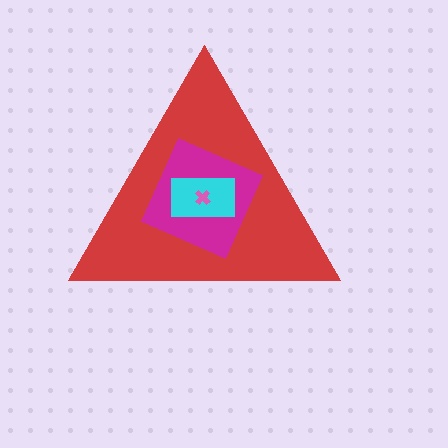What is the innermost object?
The pink cross.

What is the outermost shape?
The red triangle.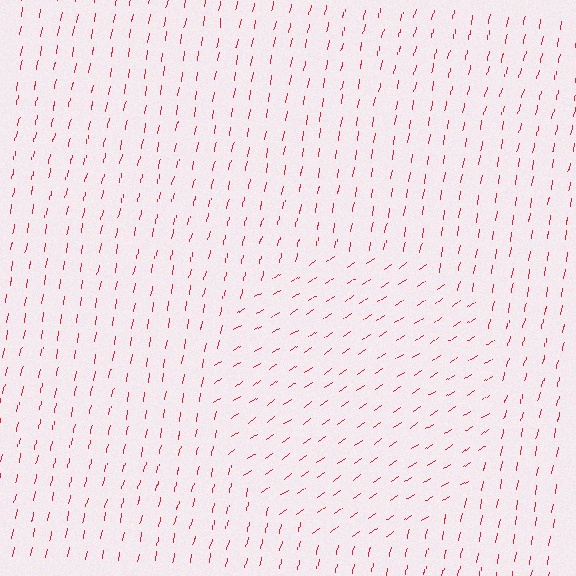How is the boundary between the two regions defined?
The boundary is defined purely by a change in line orientation (approximately 45 degrees difference). All lines are the same color and thickness.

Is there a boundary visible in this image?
Yes, there is a texture boundary formed by a change in line orientation.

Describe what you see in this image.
The image is filled with small red line segments. A circle region in the image has lines oriented differently from the surrounding lines, creating a visible texture boundary.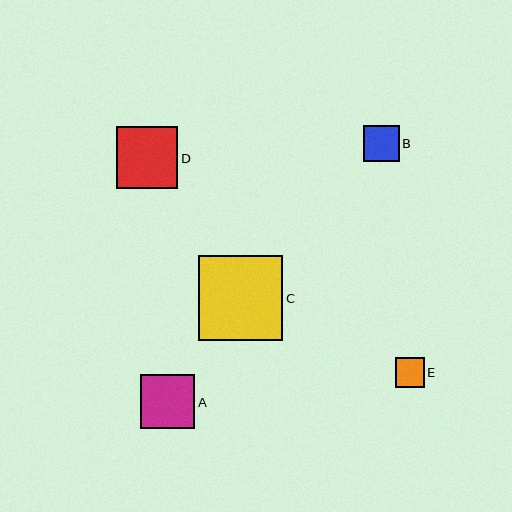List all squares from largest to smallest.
From largest to smallest: C, D, A, B, E.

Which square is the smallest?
Square E is the smallest with a size of approximately 29 pixels.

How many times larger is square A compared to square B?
Square A is approximately 1.5 times the size of square B.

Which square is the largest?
Square C is the largest with a size of approximately 84 pixels.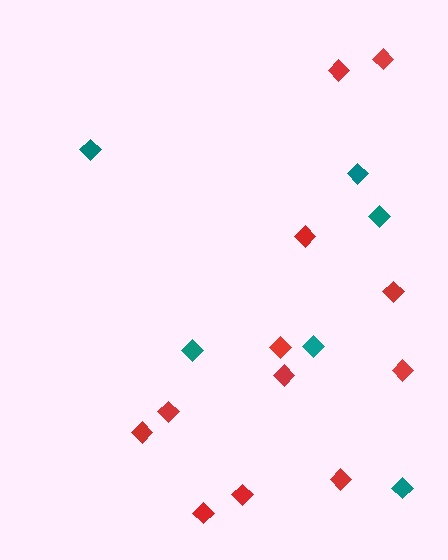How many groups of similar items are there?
There are 2 groups: one group of red diamonds (12) and one group of teal diamonds (6).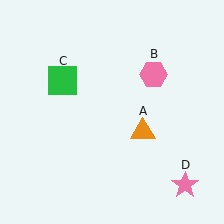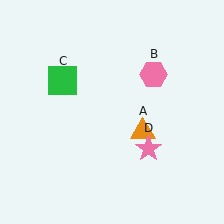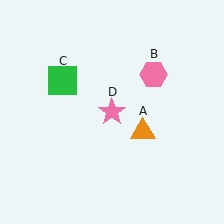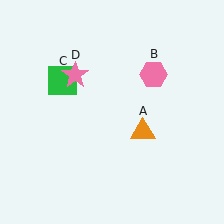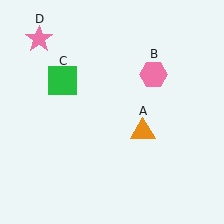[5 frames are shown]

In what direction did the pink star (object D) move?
The pink star (object D) moved up and to the left.